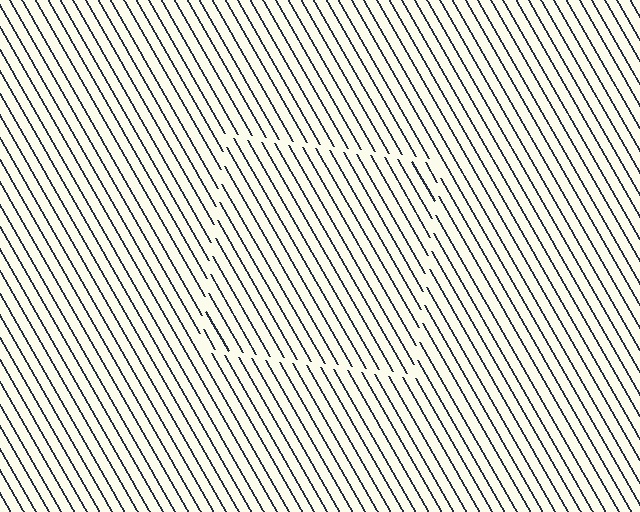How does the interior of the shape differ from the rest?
The interior of the shape contains the same grating, shifted by half a period — the contour is defined by the phase discontinuity where line-ends from the inner and outer gratings abut.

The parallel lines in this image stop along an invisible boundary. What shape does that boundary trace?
An illusory square. The interior of the shape contains the same grating, shifted by half a period — the contour is defined by the phase discontinuity where line-ends from the inner and outer gratings abut.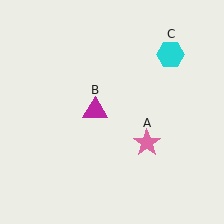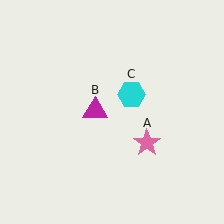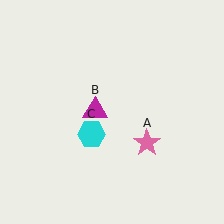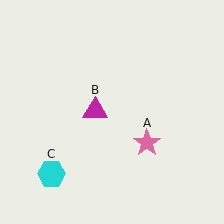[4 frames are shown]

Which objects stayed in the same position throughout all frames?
Pink star (object A) and magenta triangle (object B) remained stationary.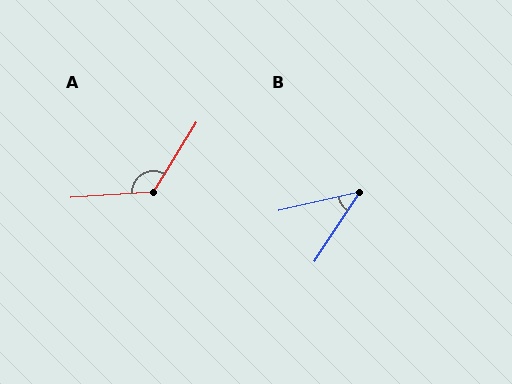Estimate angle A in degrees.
Approximately 126 degrees.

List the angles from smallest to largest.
B (44°), A (126°).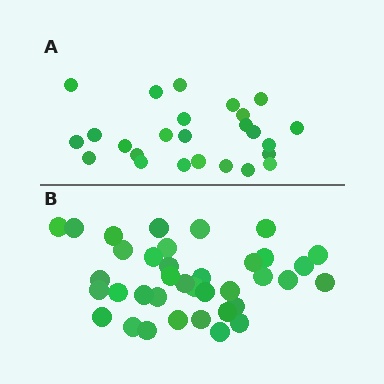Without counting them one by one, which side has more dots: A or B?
Region B (the bottom region) has more dots.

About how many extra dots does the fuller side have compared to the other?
Region B has roughly 12 or so more dots than region A.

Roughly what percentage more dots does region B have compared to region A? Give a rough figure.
About 50% more.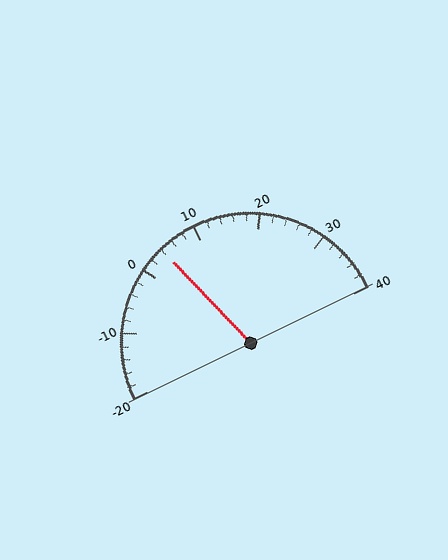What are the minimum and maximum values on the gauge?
The gauge ranges from -20 to 40.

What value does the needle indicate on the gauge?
The needle indicates approximately 4.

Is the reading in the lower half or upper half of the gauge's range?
The reading is in the lower half of the range (-20 to 40).